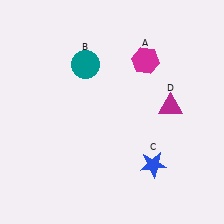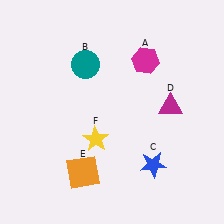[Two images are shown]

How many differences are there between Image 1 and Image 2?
There are 2 differences between the two images.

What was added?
An orange square (E), a yellow star (F) were added in Image 2.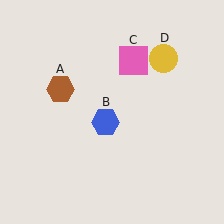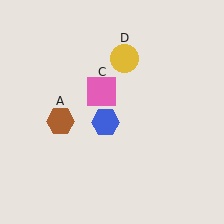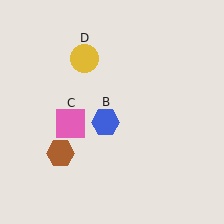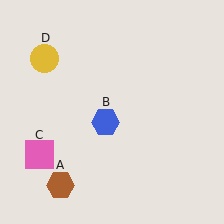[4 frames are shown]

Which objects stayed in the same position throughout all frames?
Blue hexagon (object B) remained stationary.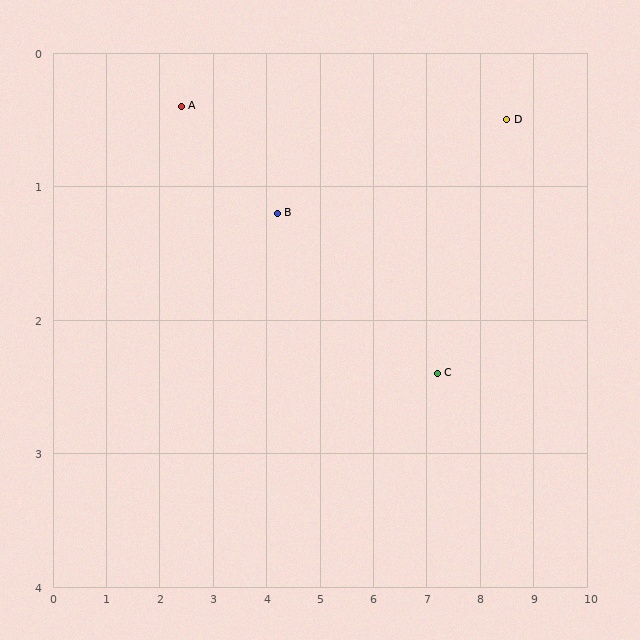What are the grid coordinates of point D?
Point D is at approximately (8.5, 0.5).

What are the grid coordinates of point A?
Point A is at approximately (2.4, 0.4).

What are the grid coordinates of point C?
Point C is at approximately (7.2, 2.4).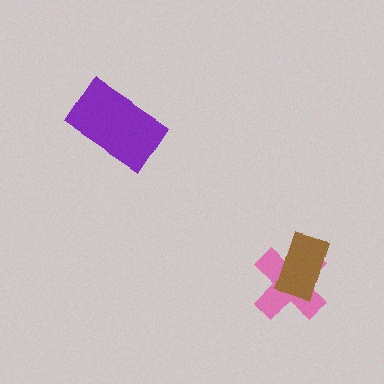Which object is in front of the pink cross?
The brown rectangle is in front of the pink cross.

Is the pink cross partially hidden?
Yes, it is partially covered by another shape.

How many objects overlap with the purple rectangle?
0 objects overlap with the purple rectangle.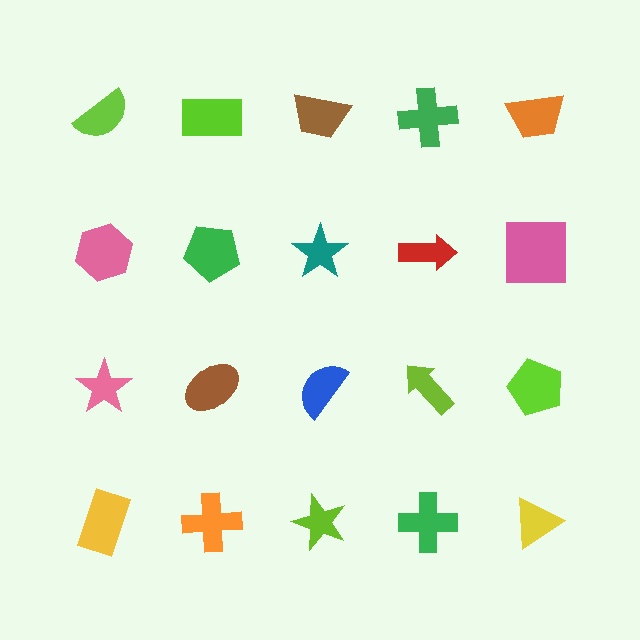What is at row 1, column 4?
A green cross.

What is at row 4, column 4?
A green cross.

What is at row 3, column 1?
A pink star.